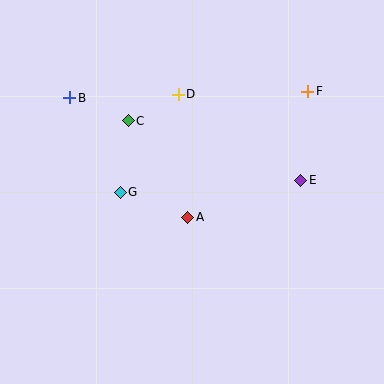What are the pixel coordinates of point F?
Point F is at (308, 91).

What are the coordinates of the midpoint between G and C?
The midpoint between G and C is at (124, 157).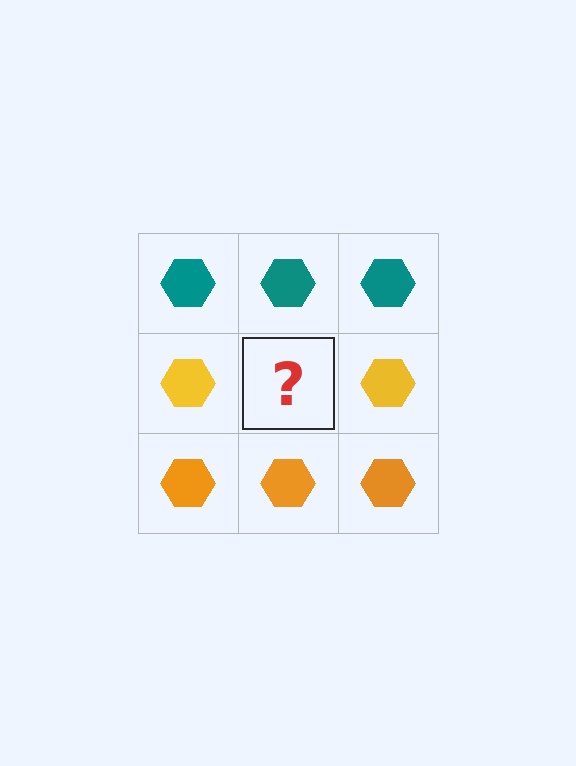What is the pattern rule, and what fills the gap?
The rule is that each row has a consistent color. The gap should be filled with a yellow hexagon.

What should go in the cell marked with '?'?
The missing cell should contain a yellow hexagon.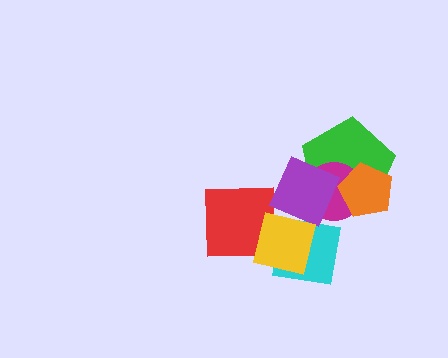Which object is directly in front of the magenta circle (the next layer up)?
The orange pentagon is directly in front of the magenta circle.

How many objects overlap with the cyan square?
3 objects overlap with the cyan square.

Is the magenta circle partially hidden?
Yes, it is partially covered by another shape.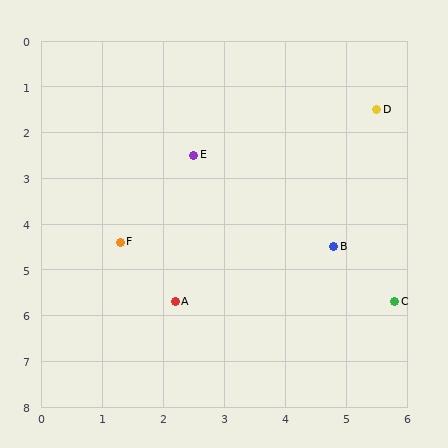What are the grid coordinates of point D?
Point D is at approximately (5.5, 1.5).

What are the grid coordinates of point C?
Point C is at approximately (5.8, 5.7).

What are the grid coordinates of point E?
Point E is at approximately (2.5, 2.5).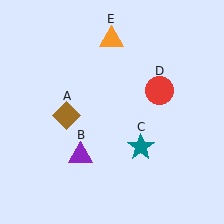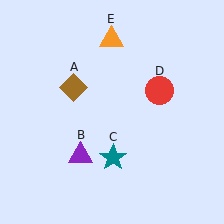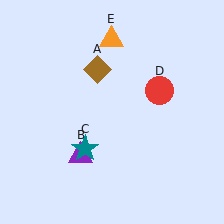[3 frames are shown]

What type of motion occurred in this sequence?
The brown diamond (object A), teal star (object C) rotated clockwise around the center of the scene.